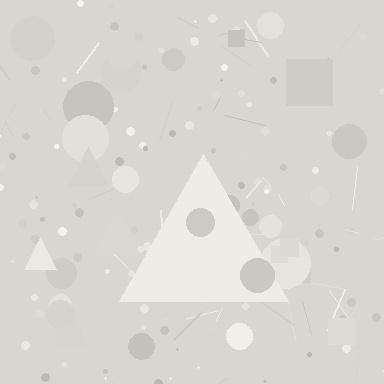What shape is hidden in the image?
A triangle is hidden in the image.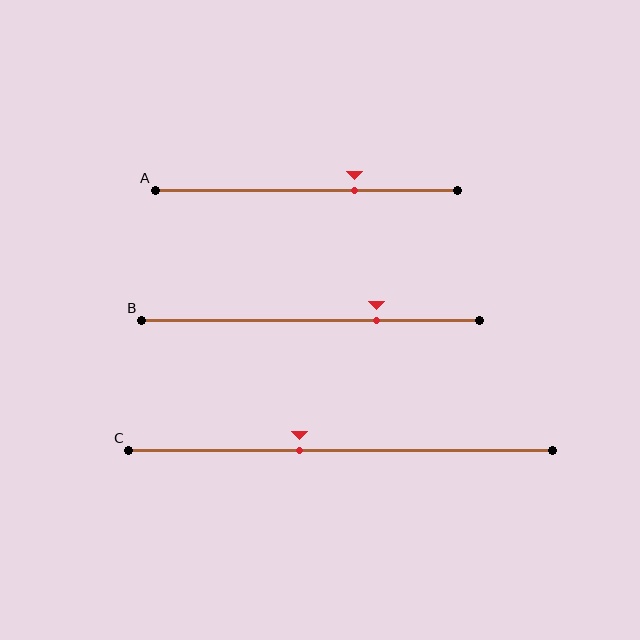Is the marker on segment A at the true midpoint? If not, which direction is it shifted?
No, the marker on segment A is shifted to the right by about 16% of the segment length.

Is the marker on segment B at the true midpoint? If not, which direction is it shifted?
No, the marker on segment B is shifted to the right by about 20% of the segment length.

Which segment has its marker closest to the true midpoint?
Segment C has its marker closest to the true midpoint.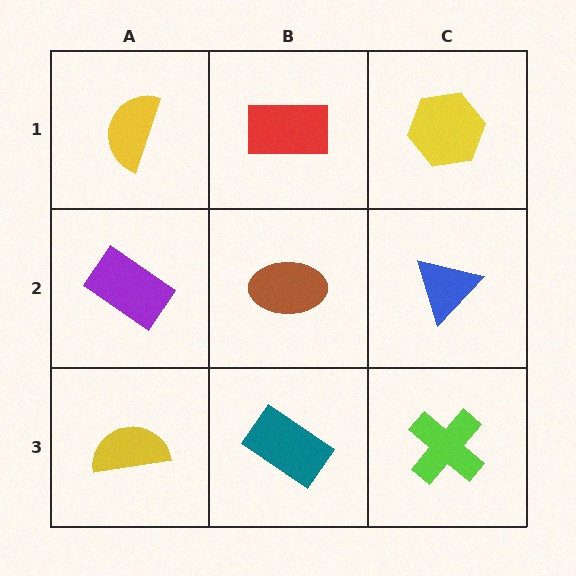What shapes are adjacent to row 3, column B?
A brown ellipse (row 2, column B), a yellow semicircle (row 3, column A), a lime cross (row 3, column C).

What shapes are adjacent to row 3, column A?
A purple rectangle (row 2, column A), a teal rectangle (row 3, column B).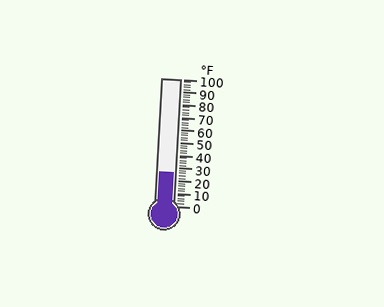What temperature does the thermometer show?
The thermometer shows approximately 26°F.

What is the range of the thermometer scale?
The thermometer scale ranges from 0°F to 100°F.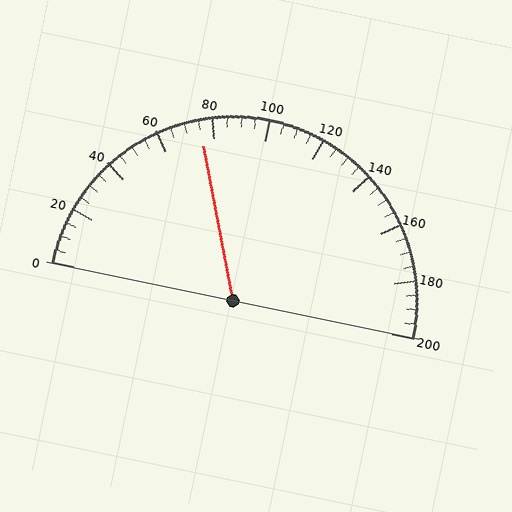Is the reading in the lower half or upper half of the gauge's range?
The reading is in the lower half of the range (0 to 200).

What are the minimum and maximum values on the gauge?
The gauge ranges from 0 to 200.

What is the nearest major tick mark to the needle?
The nearest major tick mark is 80.